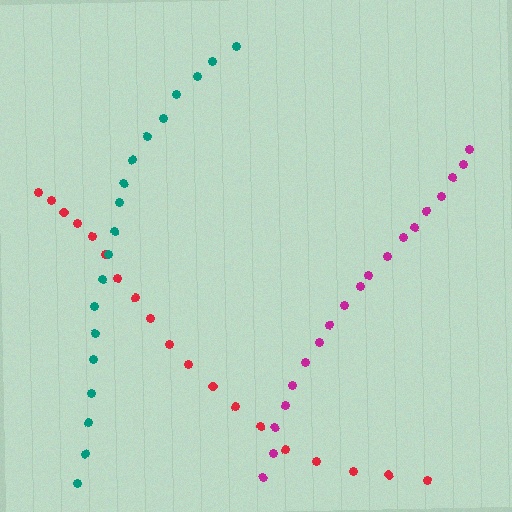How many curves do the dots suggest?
There are 3 distinct paths.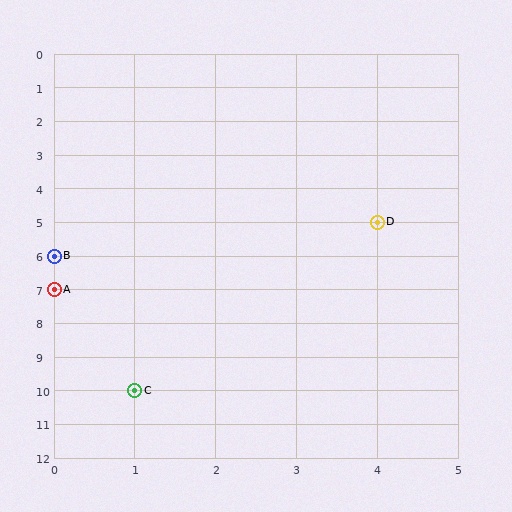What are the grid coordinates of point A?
Point A is at grid coordinates (0, 7).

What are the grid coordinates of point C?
Point C is at grid coordinates (1, 10).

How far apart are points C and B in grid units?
Points C and B are 1 column and 4 rows apart (about 4.1 grid units diagonally).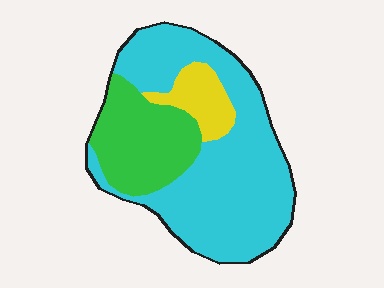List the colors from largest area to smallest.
From largest to smallest: cyan, green, yellow.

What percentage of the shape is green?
Green takes up between a sixth and a third of the shape.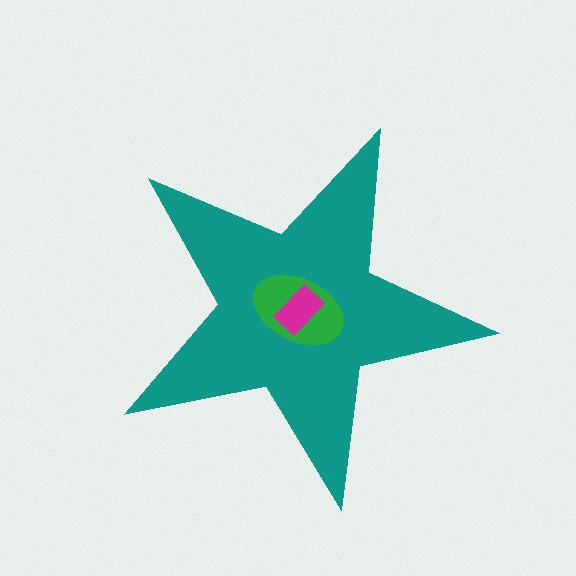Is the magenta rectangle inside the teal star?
Yes.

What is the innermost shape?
The magenta rectangle.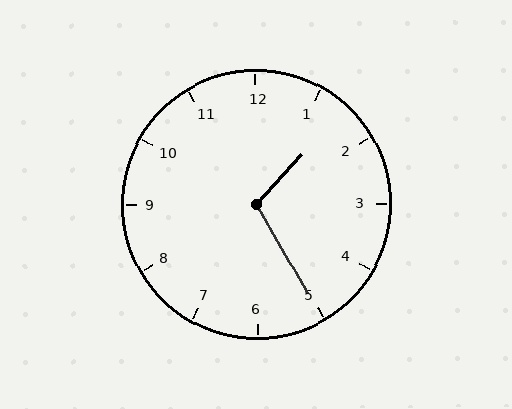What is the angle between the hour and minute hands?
Approximately 108 degrees.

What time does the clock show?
1:25.